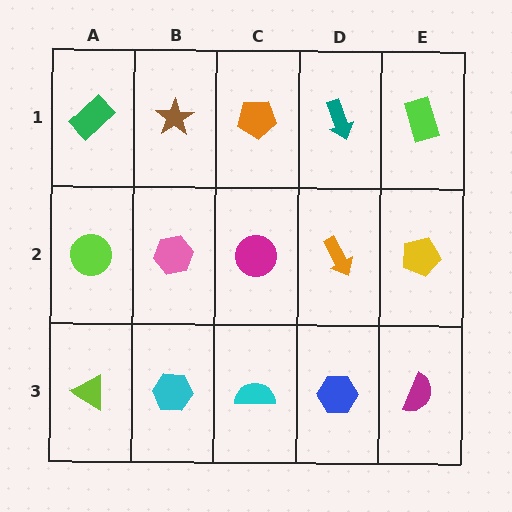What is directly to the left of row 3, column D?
A cyan semicircle.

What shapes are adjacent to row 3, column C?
A magenta circle (row 2, column C), a cyan hexagon (row 3, column B), a blue hexagon (row 3, column D).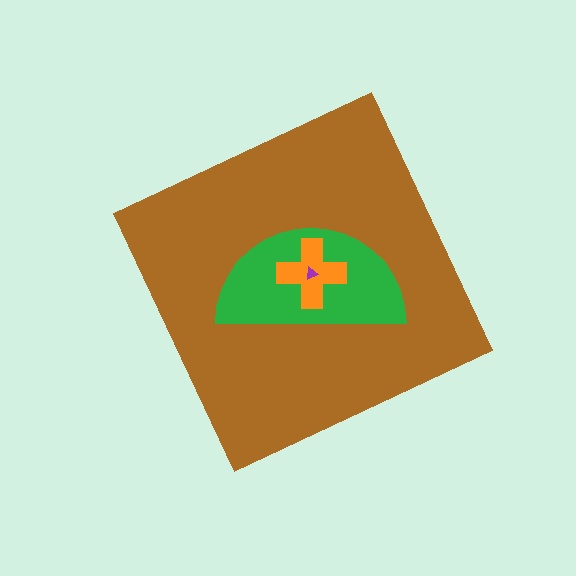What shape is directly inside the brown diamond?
The green semicircle.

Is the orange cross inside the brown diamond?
Yes.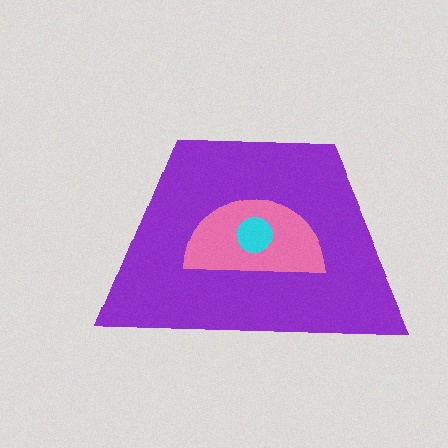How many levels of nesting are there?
3.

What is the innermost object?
The cyan circle.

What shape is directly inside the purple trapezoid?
The pink semicircle.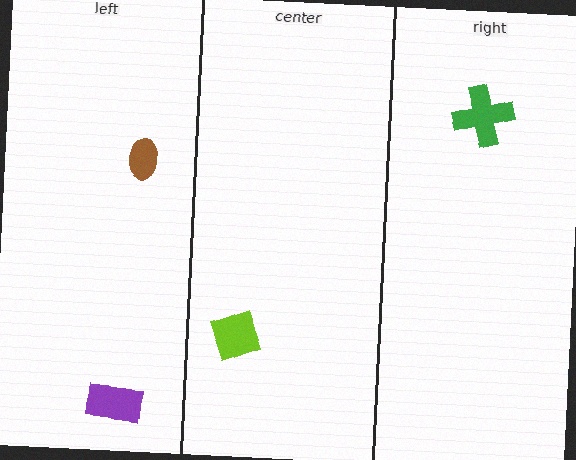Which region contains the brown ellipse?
The left region.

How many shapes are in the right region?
1.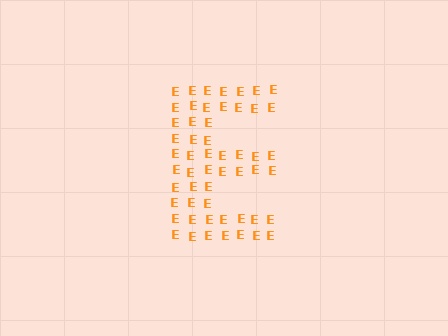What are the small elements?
The small elements are letter E's.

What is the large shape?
The large shape is the letter E.